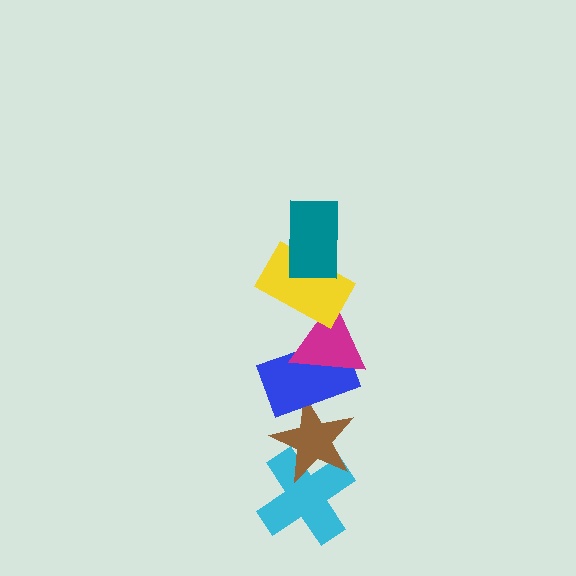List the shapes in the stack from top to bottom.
From top to bottom: the teal rectangle, the yellow rectangle, the magenta triangle, the blue rectangle, the brown star, the cyan cross.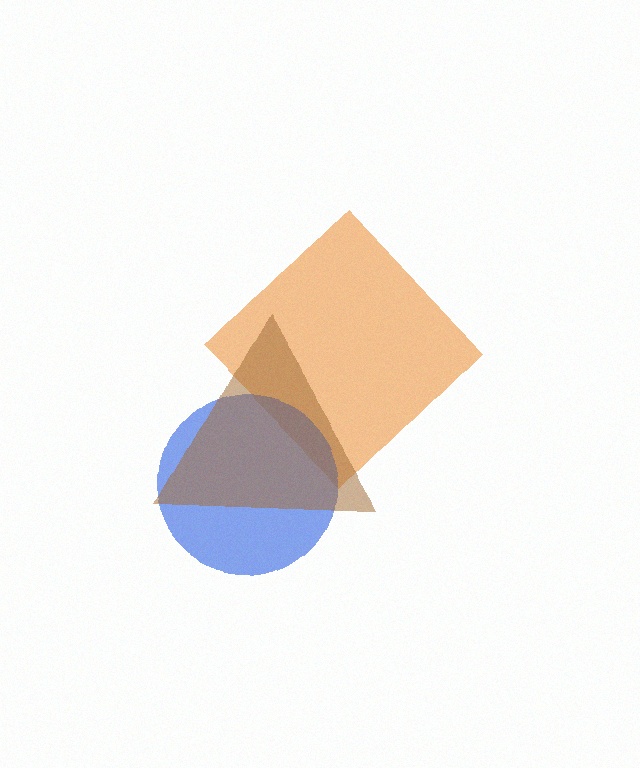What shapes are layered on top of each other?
The layered shapes are: an orange diamond, a blue circle, a brown triangle.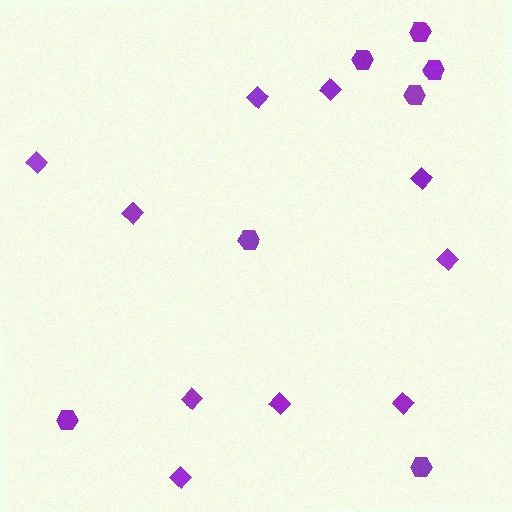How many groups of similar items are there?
There are 2 groups: one group of diamonds (10) and one group of hexagons (7).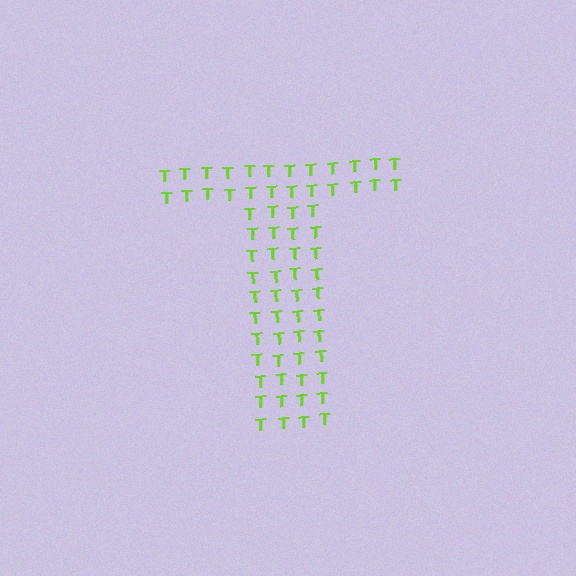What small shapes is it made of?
It is made of small letter T's.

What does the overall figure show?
The overall figure shows the letter T.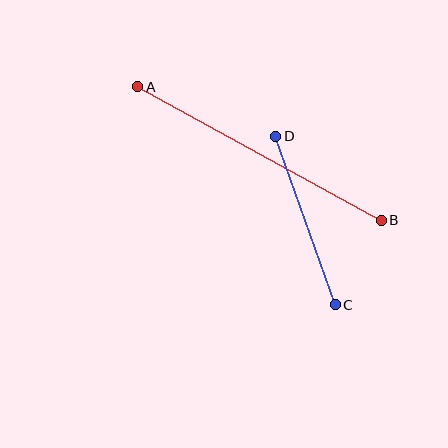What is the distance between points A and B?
The distance is approximately 277 pixels.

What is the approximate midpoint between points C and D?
The midpoint is at approximately (305, 221) pixels.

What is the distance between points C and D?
The distance is approximately 179 pixels.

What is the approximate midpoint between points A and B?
The midpoint is at approximately (259, 154) pixels.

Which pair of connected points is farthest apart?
Points A and B are farthest apart.